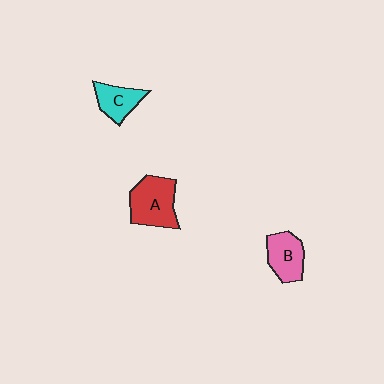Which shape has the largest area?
Shape A (red).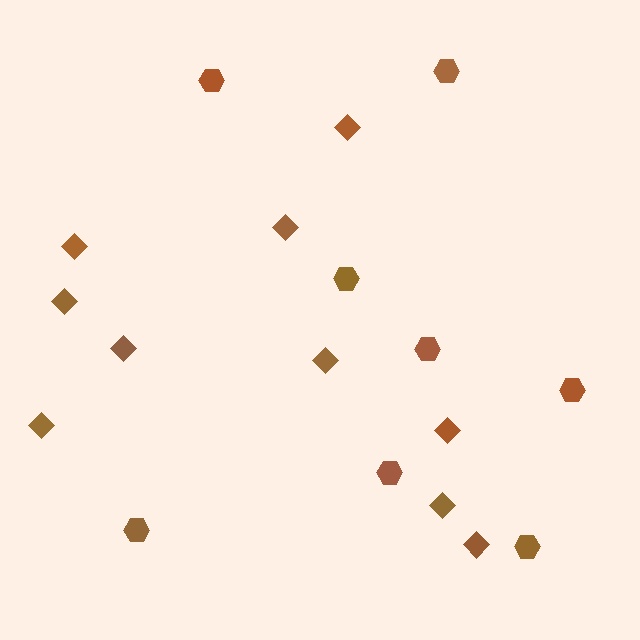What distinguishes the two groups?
There are 2 groups: one group of diamonds (10) and one group of hexagons (8).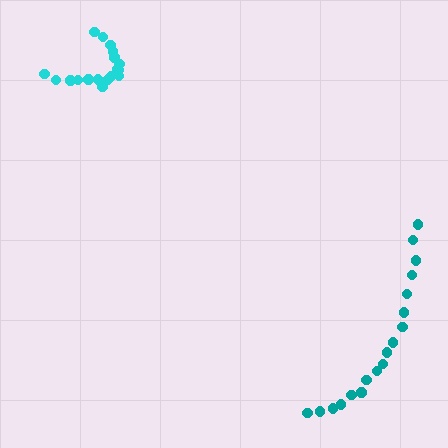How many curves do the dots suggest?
There are 2 distinct paths.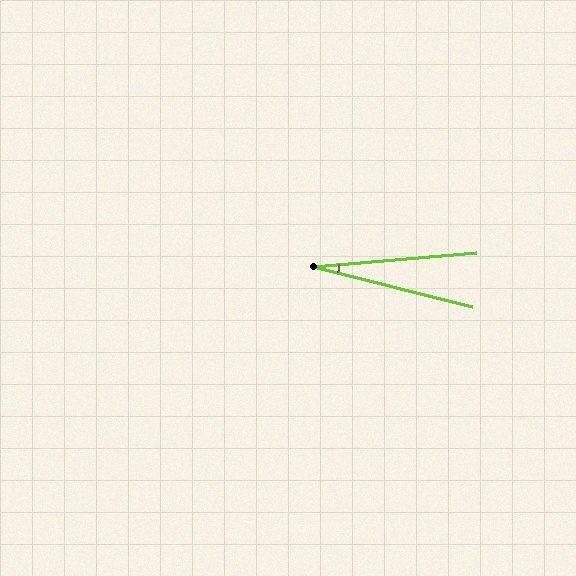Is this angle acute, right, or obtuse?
It is acute.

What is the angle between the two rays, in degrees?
Approximately 19 degrees.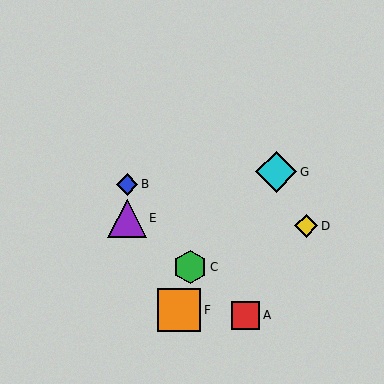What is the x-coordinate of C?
Object C is at x≈190.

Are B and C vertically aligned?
No, B is at x≈127 and C is at x≈190.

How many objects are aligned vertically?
2 objects (B, E) are aligned vertically.